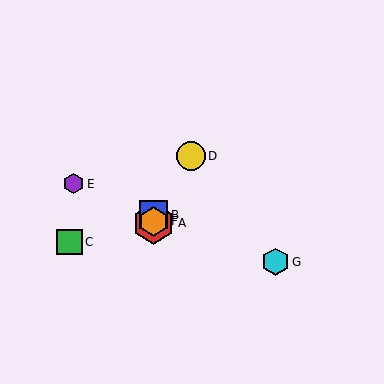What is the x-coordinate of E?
Object E is at x≈74.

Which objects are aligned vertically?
Objects A, B, F are aligned vertically.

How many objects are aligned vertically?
3 objects (A, B, F) are aligned vertically.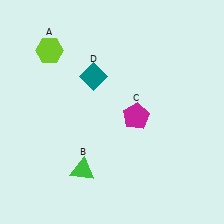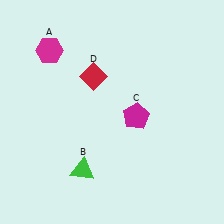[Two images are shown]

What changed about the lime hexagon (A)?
In Image 1, A is lime. In Image 2, it changed to magenta.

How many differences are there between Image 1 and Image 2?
There are 2 differences between the two images.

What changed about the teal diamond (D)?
In Image 1, D is teal. In Image 2, it changed to red.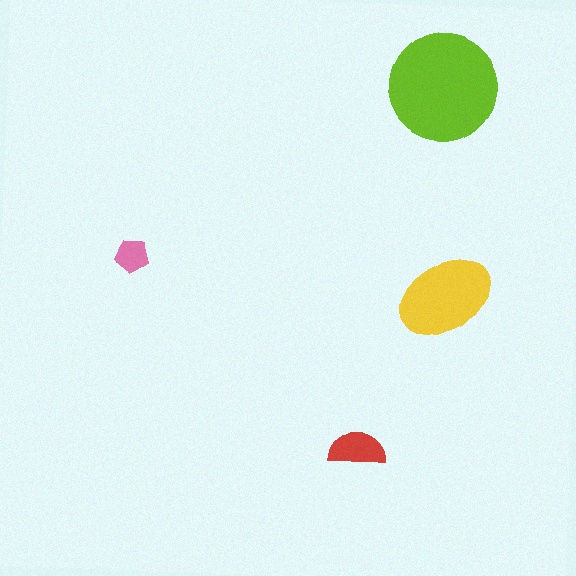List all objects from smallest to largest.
The pink pentagon, the red semicircle, the yellow ellipse, the lime circle.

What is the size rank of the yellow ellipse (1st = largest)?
2nd.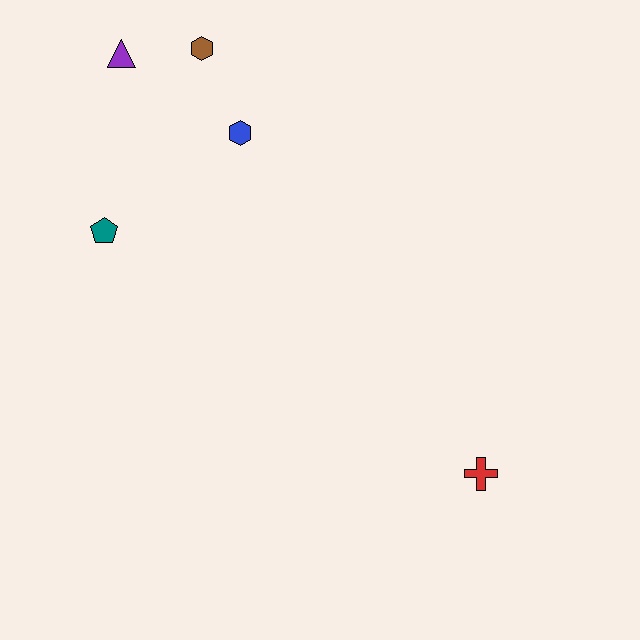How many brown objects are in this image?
There is 1 brown object.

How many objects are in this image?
There are 5 objects.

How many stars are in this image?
There are no stars.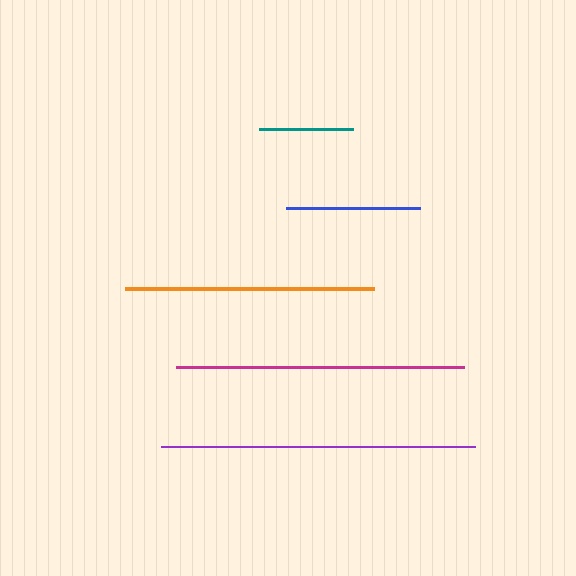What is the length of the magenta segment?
The magenta segment is approximately 287 pixels long.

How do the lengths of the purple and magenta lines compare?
The purple and magenta lines are approximately the same length.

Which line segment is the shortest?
The teal line is the shortest at approximately 94 pixels.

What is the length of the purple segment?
The purple segment is approximately 313 pixels long.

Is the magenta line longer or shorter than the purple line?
The purple line is longer than the magenta line.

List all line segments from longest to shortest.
From longest to shortest: purple, magenta, orange, blue, teal.